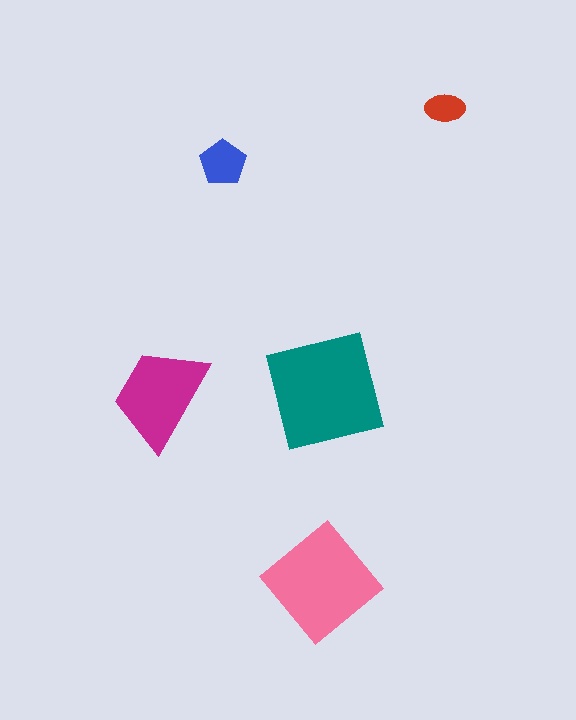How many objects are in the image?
There are 5 objects in the image.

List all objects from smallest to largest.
The red ellipse, the blue pentagon, the magenta trapezoid, the pink diamond, the teal square.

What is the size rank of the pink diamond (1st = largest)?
2nd.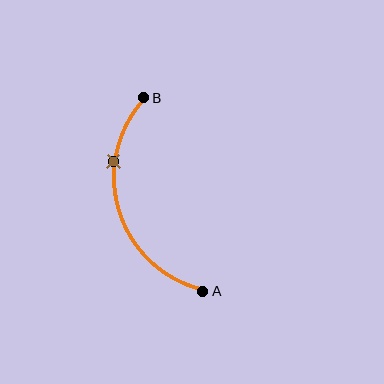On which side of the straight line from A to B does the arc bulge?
The arc bulges to the left of the straight line connecting A and B.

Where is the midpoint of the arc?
The arc midpoint is the point on the curve farthest from the straight line joining A and B. It sits to the left of that line.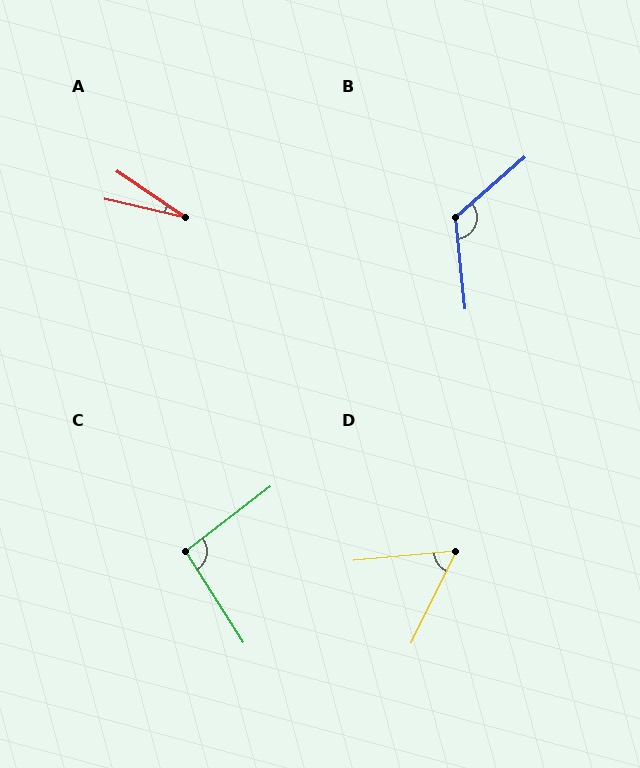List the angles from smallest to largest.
A (21°), D (59°), C (95°), B (125°).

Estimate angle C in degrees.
Approximately 95 degrees.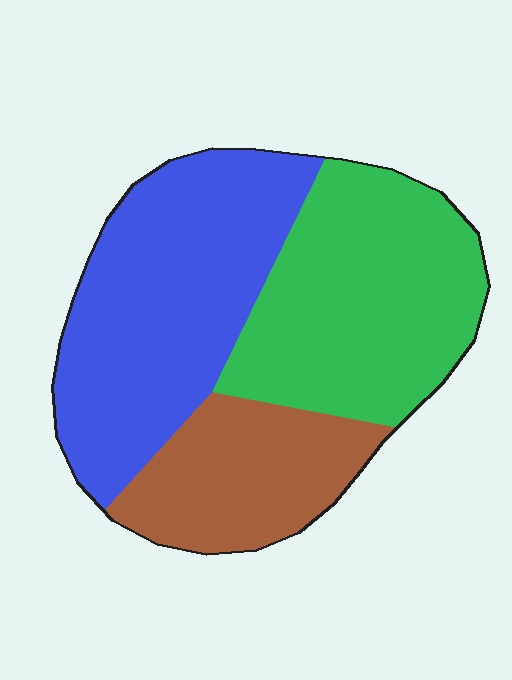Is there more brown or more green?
Green.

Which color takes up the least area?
Brown, at roughly 20%.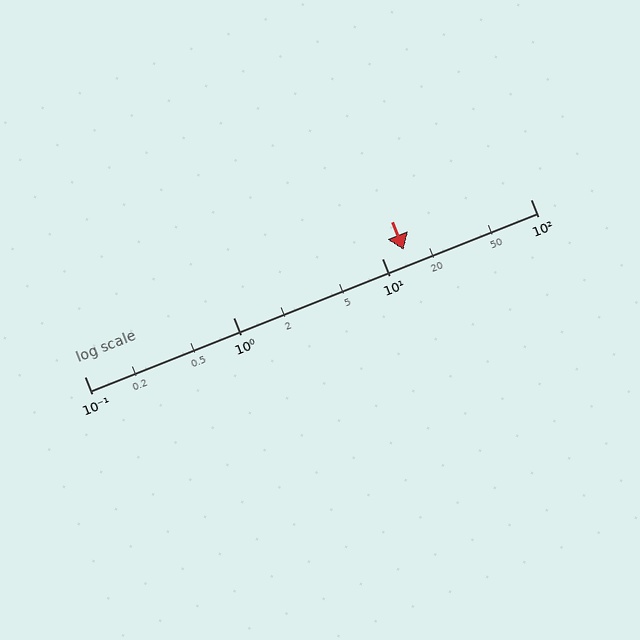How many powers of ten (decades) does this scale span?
The scale spans 3 decades, from 0.1 to 100.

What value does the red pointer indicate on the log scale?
The pointer indicates approximately 14.